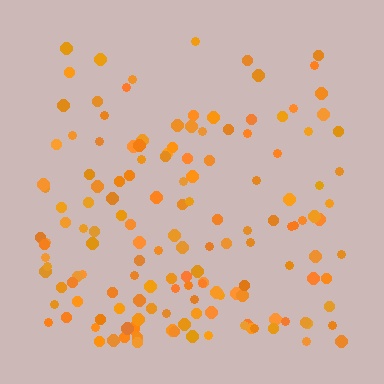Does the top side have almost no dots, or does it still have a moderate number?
Still a moderate number, just noticeably fewer than the bottom.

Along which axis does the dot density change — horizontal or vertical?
Vertical.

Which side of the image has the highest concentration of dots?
The bottom.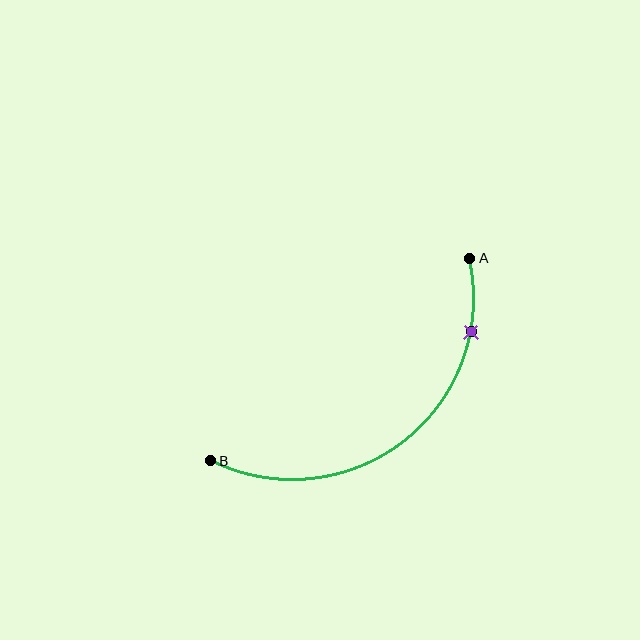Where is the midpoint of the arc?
The arc midpoint is the point on the curve farthest from the straight line joining A and B. It sits below and to the right of that line.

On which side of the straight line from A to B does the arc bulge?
The arc bulges below and to the right of the straight line connecting A and B.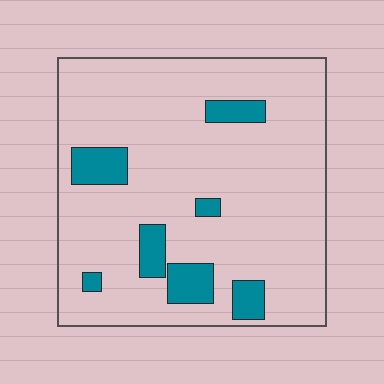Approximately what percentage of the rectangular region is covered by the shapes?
Approximately 15%.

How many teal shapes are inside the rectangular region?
7.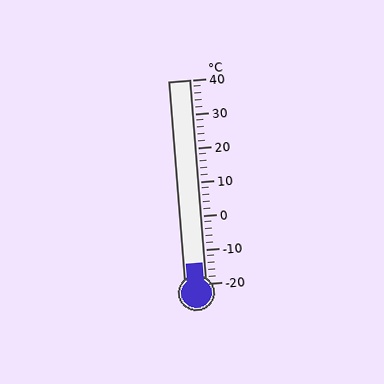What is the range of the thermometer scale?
The thermometer scale ranges from -20°C to 40°C.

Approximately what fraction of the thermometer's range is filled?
The thermometer is filled to approximately 10% of its range.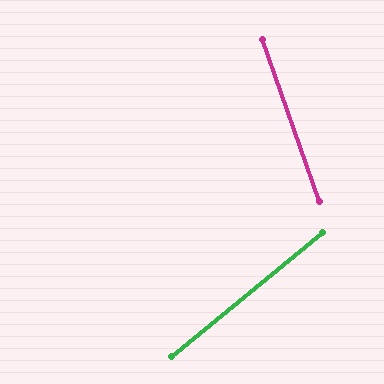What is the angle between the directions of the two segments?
Approximately 70 degrees.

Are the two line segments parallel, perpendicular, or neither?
Neither parallel nor perpendicular — they differ by about 70°.